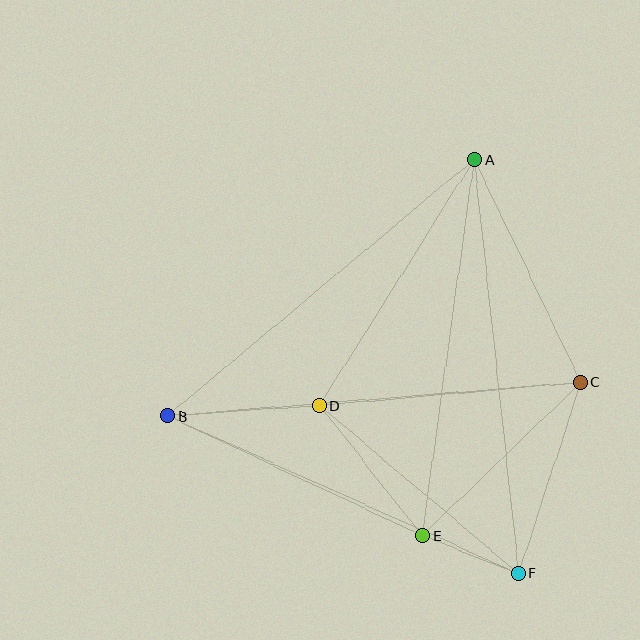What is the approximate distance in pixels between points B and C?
The distance between B and C is approximately 414 pixels.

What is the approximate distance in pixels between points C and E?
The distance between C and E is approximately 220 pixels.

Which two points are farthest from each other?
Points A and F are farthest from each other.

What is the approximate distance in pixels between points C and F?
The distance between C and F is approximately 201 pixels.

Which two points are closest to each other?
Points E and F are closest to each other.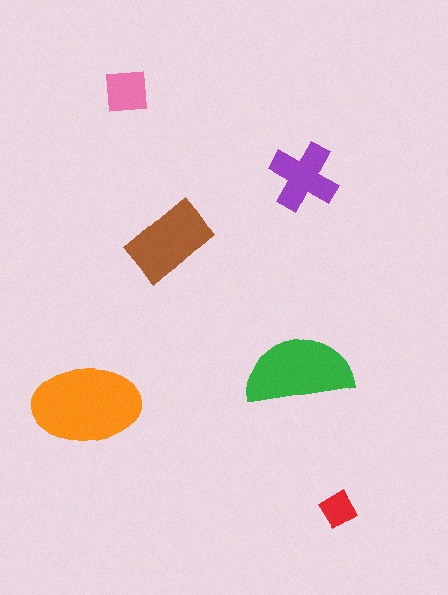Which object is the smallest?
The red diamond.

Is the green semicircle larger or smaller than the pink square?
Larger.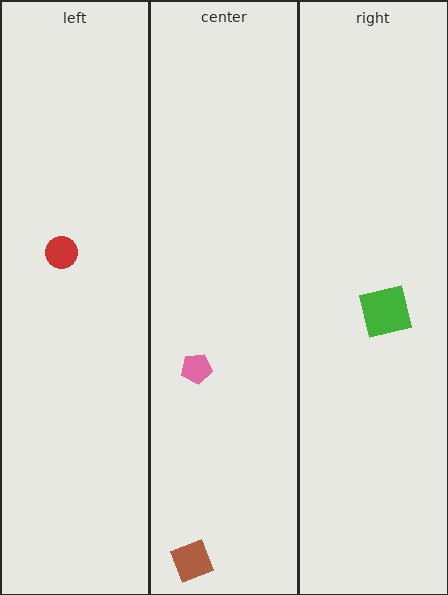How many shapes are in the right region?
1.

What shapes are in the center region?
The pink pentagon, the brown diamond.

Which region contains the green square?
The right region.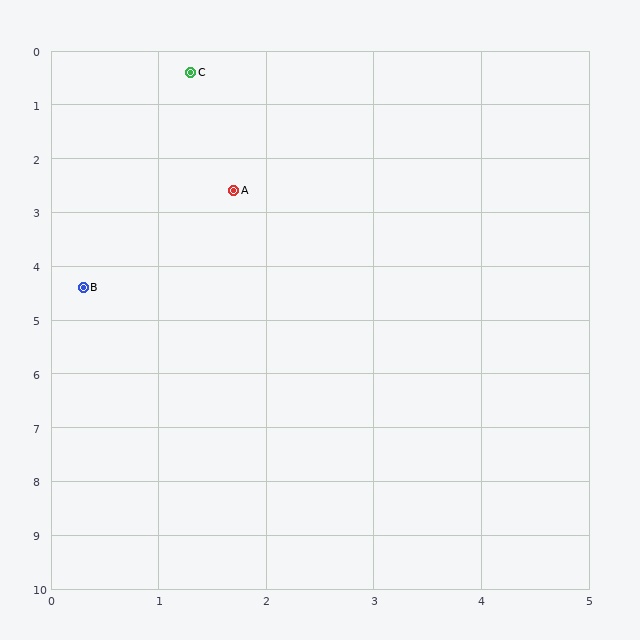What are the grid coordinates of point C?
Point C is at approximately (1.3, 0.4).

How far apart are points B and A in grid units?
Points B and A are about 2.3 grid units apart.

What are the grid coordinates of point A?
Point A is at approximately (1.7, 2.6).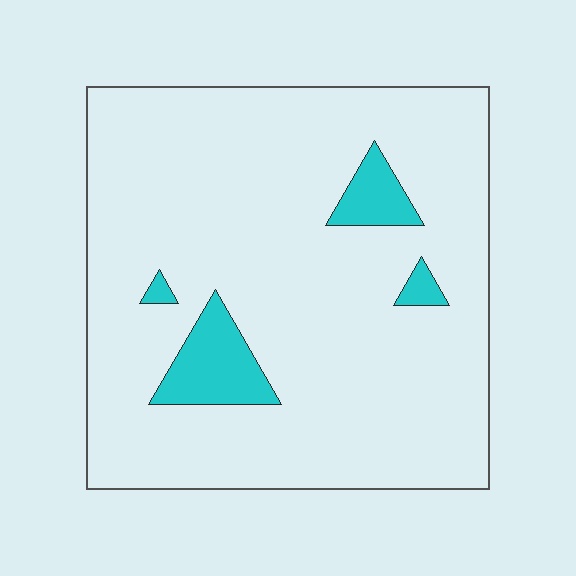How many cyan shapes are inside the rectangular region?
4.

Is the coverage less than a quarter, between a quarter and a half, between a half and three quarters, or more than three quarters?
Less than a quarter.